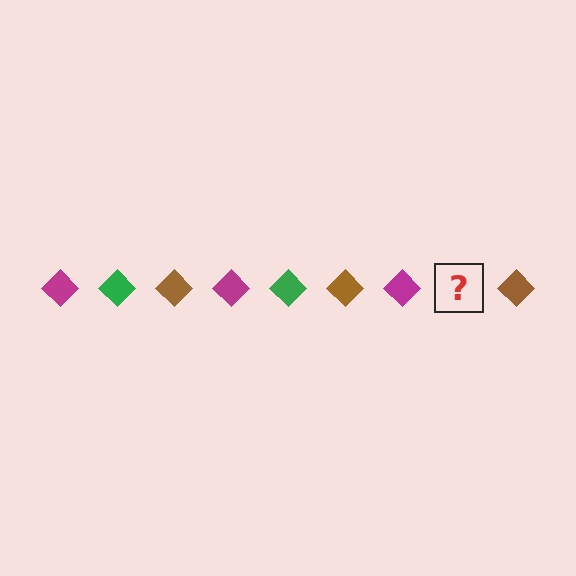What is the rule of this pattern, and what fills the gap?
The rule is that the pattern cycles through magenta, green, brown diamonds. The gap should be filled with a green diamond.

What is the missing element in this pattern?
The missing element is a green diamond.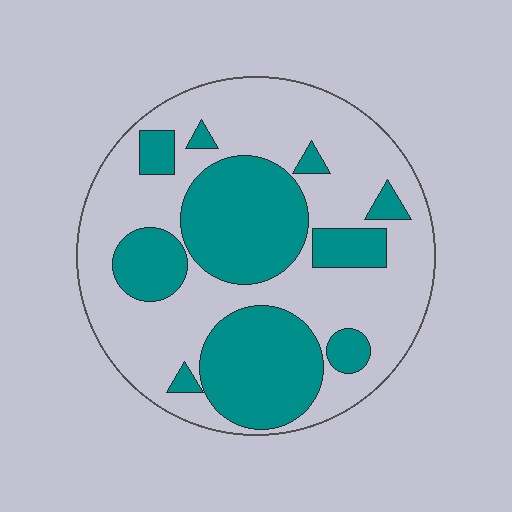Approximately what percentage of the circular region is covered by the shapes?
Approximately 40%.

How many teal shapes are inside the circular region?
10.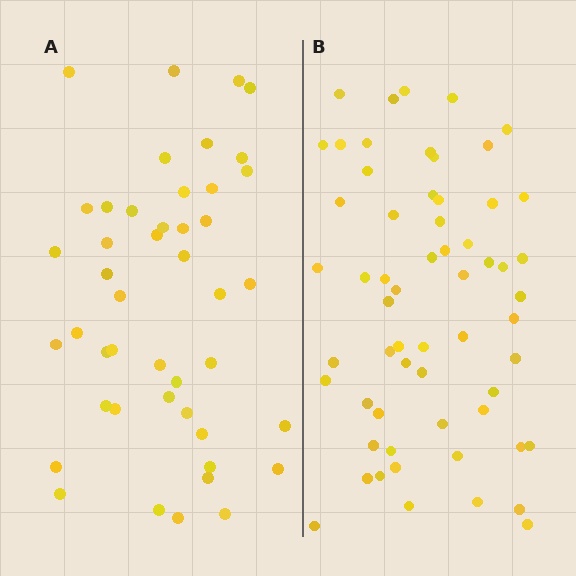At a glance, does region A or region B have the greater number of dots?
Region B (the right region) has more dots.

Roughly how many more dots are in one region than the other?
Region B has approximately 15 more dots than region A.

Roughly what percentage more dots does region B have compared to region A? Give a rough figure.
About 35% more.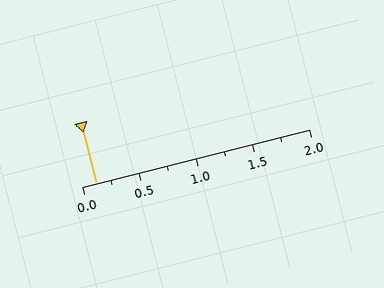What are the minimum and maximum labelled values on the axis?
The axis runs from 0.0 to 2.0.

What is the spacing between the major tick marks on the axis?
The major ticks are spaced 0.5 apart.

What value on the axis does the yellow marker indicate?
The marker indicates approximately 0.12.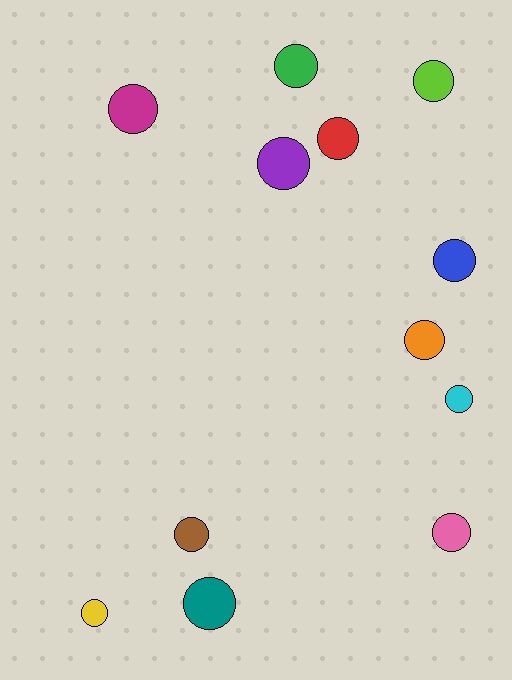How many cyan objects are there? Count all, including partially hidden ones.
There is 1 cyan object.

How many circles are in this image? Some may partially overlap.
There are 12 circles.